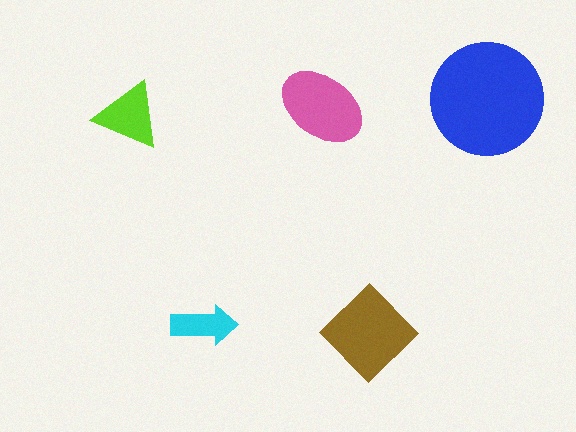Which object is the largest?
The blue circle.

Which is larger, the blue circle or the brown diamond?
The blue circle.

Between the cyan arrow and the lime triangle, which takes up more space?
The lime triangle.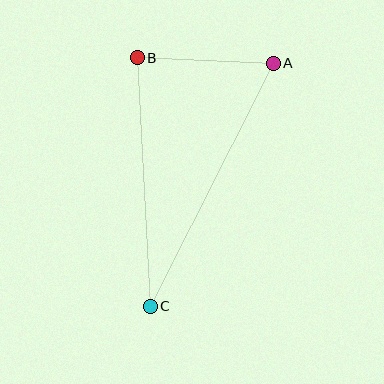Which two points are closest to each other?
Points A and B are closest to each other.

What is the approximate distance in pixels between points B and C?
The distance between B and C is approximately 248 pixels.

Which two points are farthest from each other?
Points A and C are farthest from each other.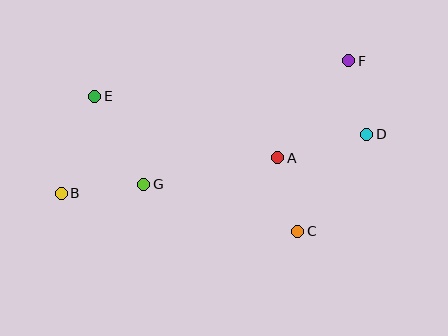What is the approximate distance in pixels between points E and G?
The distance between E and G is approximately 101 pixels.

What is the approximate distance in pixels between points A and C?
The distance between A and C is approximately 76 pixels.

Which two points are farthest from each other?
Points B and F are farthest from each other.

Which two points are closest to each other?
Points D and F are closest to each other.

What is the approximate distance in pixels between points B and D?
The distance between B and D is approximately 311 pixels.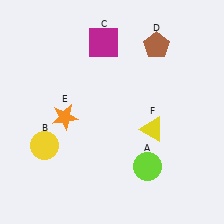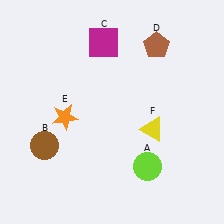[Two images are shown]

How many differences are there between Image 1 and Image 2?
There is 1 difference between the two images.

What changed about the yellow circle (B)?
In Image 1, B is yellow. In Image 2, it changed to brown.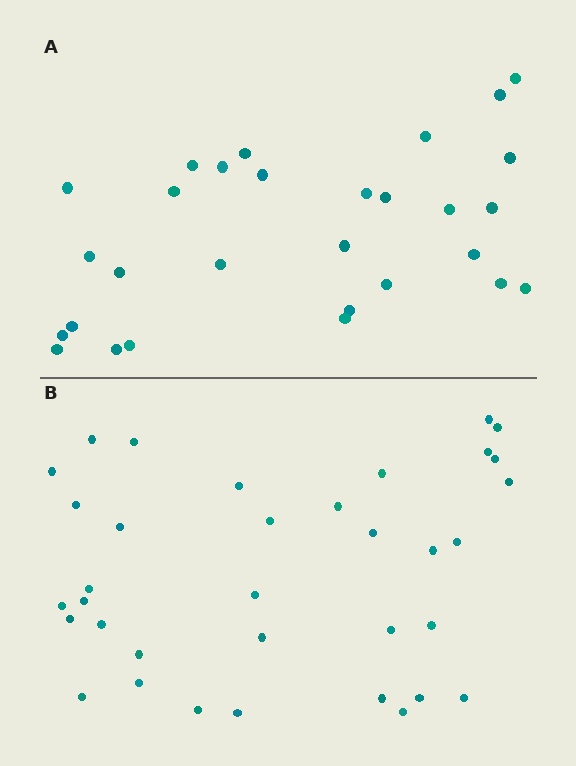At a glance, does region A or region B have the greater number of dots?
Region B (the bottom region) has more dots.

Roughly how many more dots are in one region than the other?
Region B has about 6 more dots than region A.